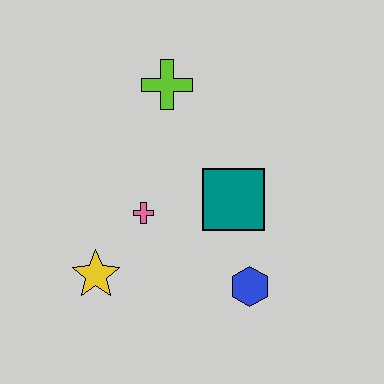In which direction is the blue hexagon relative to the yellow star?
The blue hexagon is to the right of the yellow star.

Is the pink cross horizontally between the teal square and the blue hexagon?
No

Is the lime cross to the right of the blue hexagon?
No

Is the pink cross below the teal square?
Yes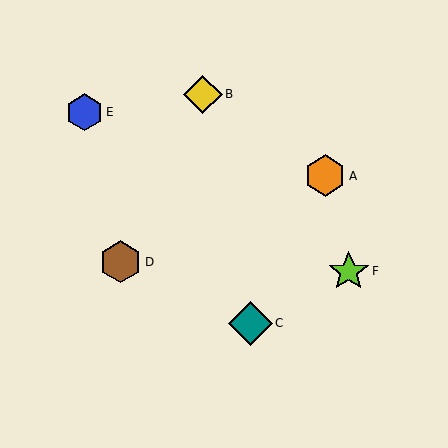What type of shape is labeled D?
Shape D is a brown hexagon.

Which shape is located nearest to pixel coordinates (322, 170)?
The orange hexagon (labeled A) at (325, 176) is nearest to that location.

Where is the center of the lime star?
The center of the lime star is at (349, 271).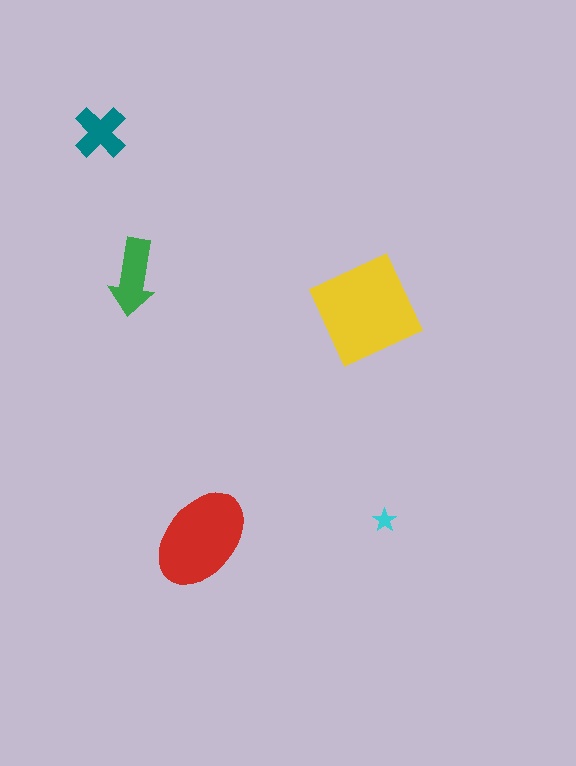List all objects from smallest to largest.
The cyan star, the teal cross, the green arrow, the red ellipse, the yellow square.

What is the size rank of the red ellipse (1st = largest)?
2nd.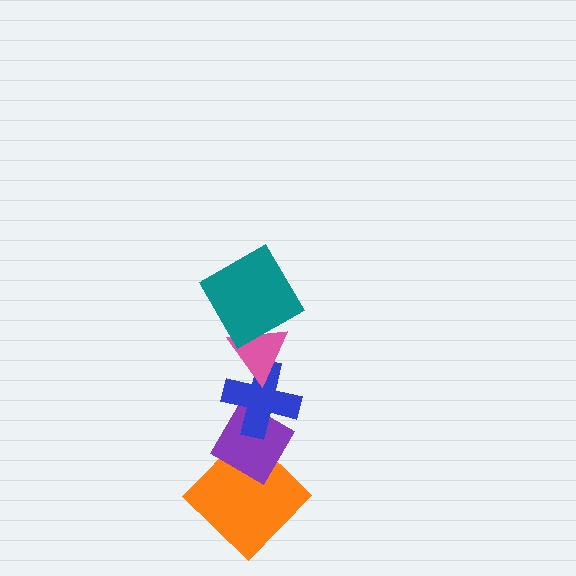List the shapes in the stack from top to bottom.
From top to bottom: the teal square, the pink triangle, the blue cross, the purple diamond, the orange diamond.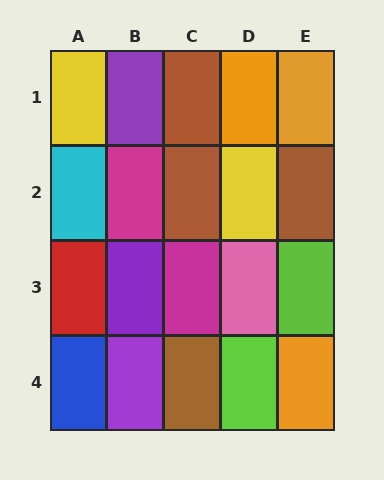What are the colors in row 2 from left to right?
Cyan, magenta, brown, yellow, brown.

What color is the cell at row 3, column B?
Purple.